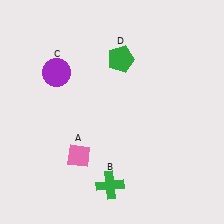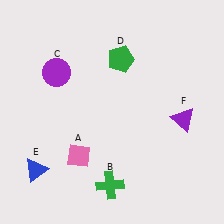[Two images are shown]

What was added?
A blue triangle (E), a purple triangle (F) were added in Image 2.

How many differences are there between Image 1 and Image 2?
There are 2 differences between the two images.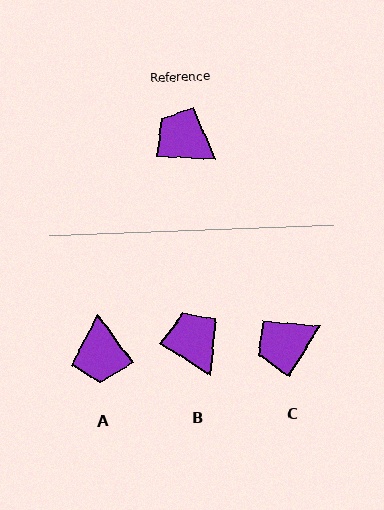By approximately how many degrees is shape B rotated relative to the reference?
Approximately 29 degrees clockwise.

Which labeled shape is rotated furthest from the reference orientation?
A, about 129 degrees away.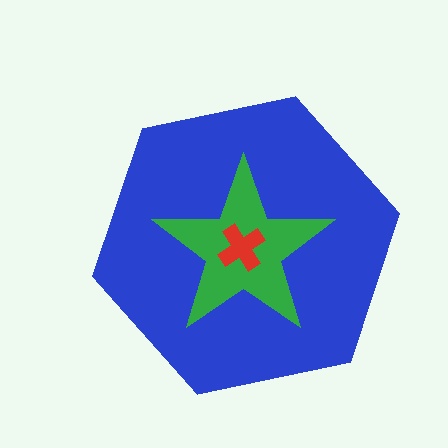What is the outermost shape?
The blue hexagon.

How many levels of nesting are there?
3.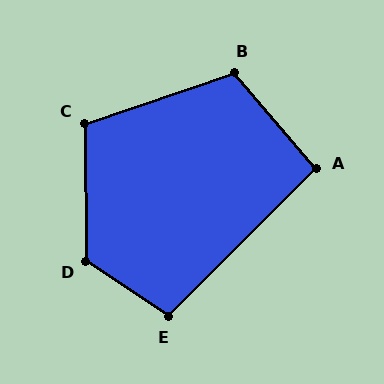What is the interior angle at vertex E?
Approximately 101 degrees (obtuse).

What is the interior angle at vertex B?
Approximately 112 degrees (obtuse).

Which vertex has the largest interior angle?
D, at approximately 124 degrees.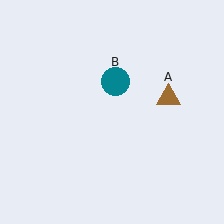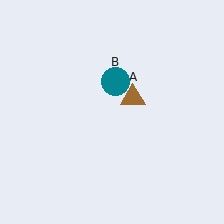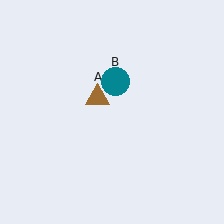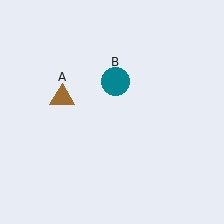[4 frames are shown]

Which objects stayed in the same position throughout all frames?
Teal circle (object B) remained stationary.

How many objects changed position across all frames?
1 object changed position: brown triangle (object A).